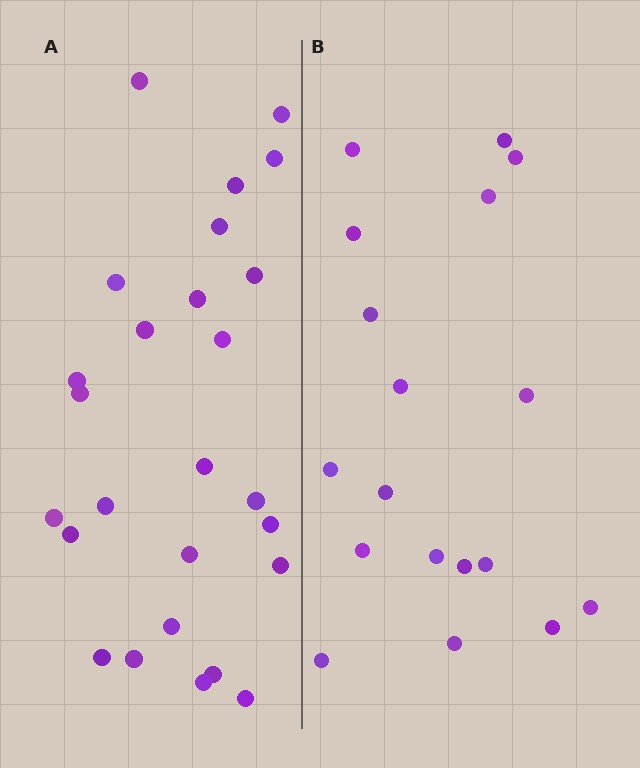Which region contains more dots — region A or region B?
Region A (the left region) has more dots.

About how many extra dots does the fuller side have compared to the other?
Region A has roughly 8 or so more dots than region B.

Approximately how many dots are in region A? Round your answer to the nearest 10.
About 30 dots. (The exact count is 26, which rounds to 30.)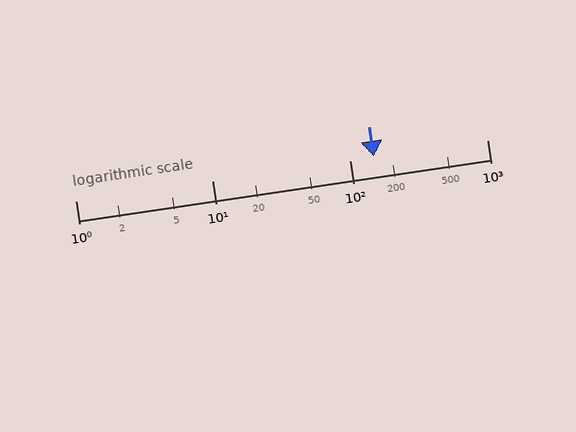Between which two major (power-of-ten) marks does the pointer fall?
The pointer is between 100 and 1000.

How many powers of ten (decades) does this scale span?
The scale spans 3 decades, from 1 to 1000.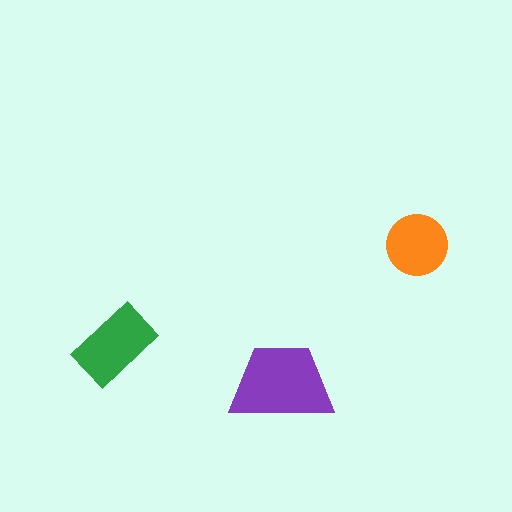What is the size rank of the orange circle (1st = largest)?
3rd.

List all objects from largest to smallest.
The purple trapezoid, the green rectangle, the orange circle.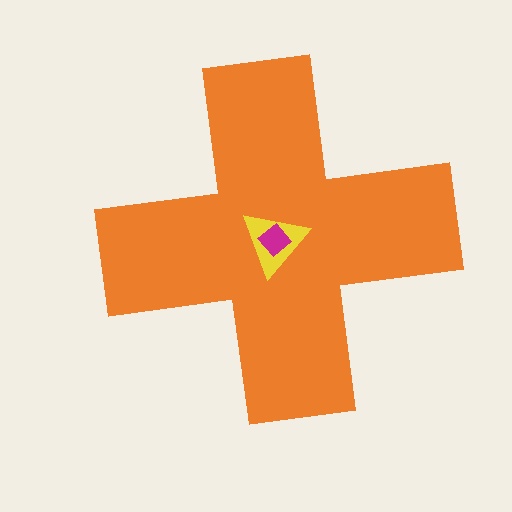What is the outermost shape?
The orange cross.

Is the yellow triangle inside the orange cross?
Yes.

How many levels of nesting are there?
3.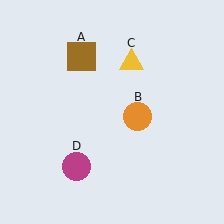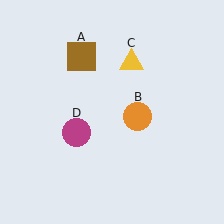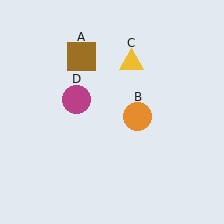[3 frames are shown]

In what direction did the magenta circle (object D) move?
The magenta circle (object D) moved up.